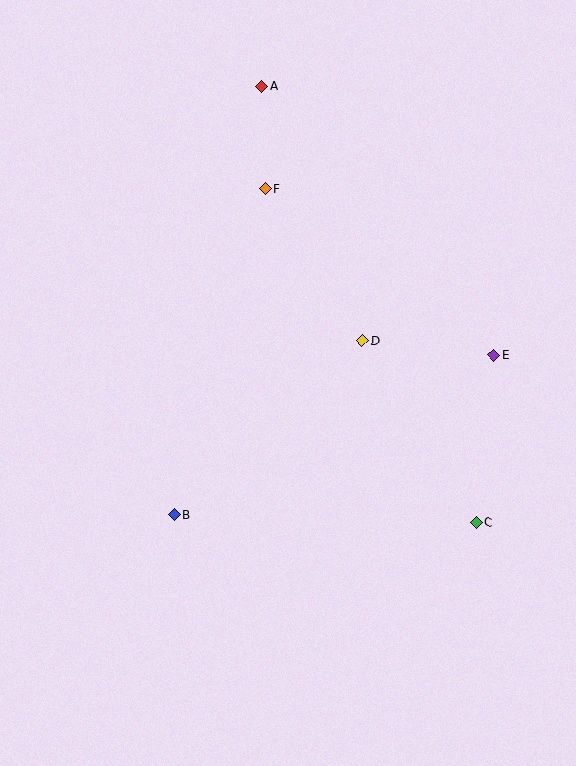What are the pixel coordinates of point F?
Point F is at (266, 188).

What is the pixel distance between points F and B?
The distance between F and B is 338 pixels.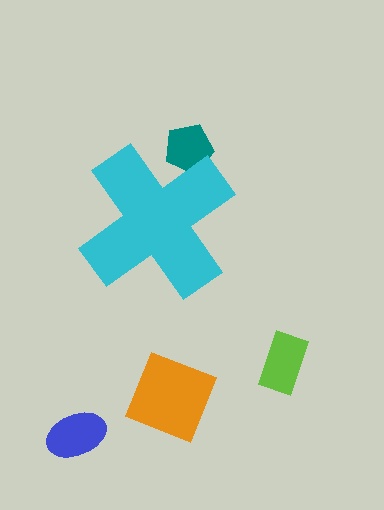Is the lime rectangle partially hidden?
No, the lime rectangle is fully visible.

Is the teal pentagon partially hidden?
Yes, the teal pentagon is partially hidden behind the cyan cross.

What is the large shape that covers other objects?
A cyan cross.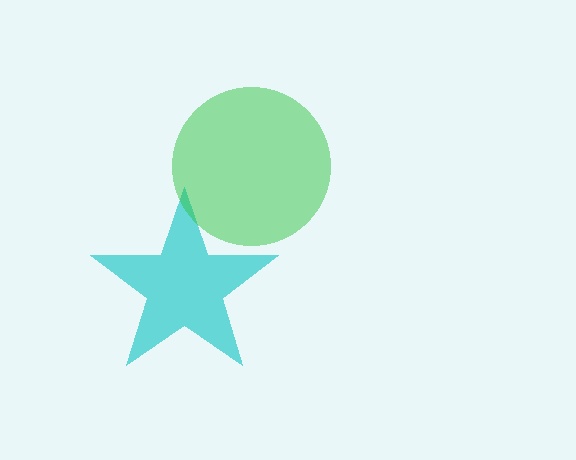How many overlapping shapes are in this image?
There are 2 overlapping shapes in the image.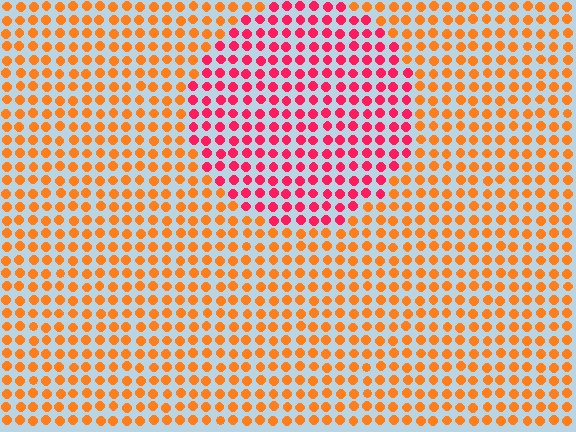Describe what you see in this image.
The image is filled with small orange elements in a uniform arrangement. A circle-shaped region is visible where the elements are tinted to a slightly different hue, forming a subtle color boundary.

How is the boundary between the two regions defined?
The boundary is defined purely by a slight shift in hue (about 43 degrees). Spacing, size, and orientation are identical on both sides.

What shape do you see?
I see a circle.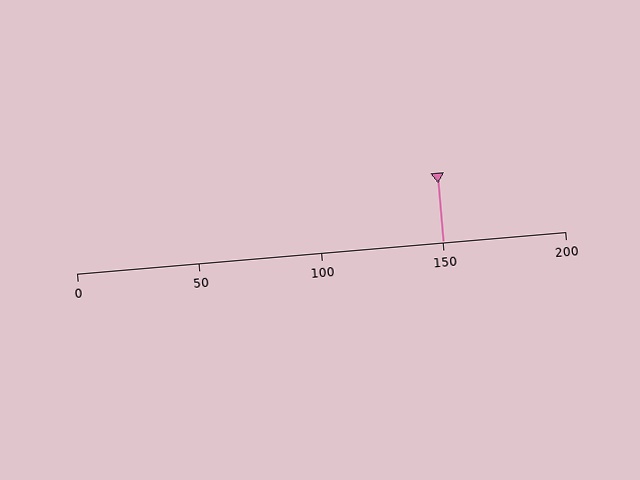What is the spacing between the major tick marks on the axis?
The major ticks are spaced 50 apart.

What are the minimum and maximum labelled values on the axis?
The axis runs from 0 to 200.